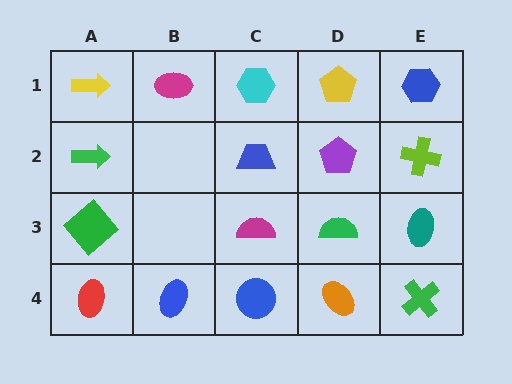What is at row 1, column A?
A yellow arrow.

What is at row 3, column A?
A green diamond.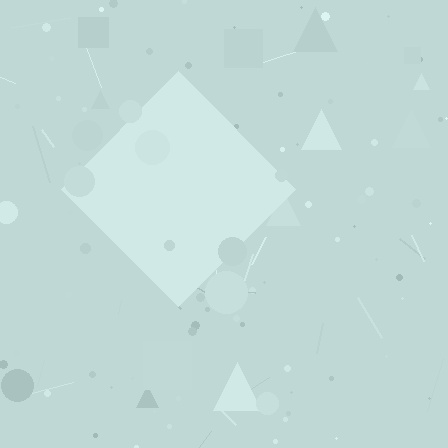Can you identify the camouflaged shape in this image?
The camouflaged shape is a diamond.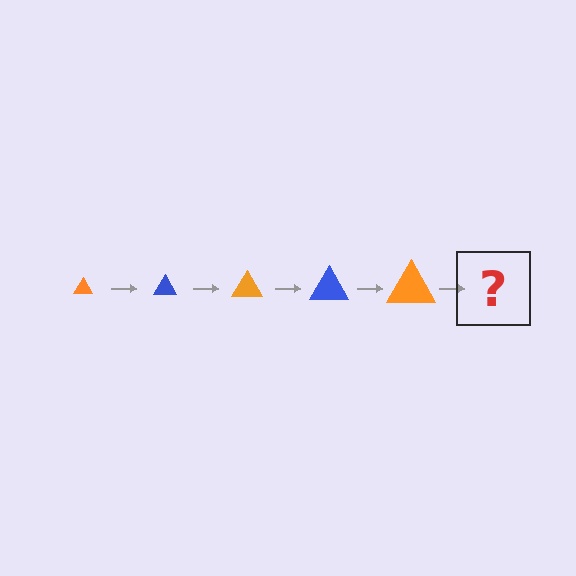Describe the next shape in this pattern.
It should be a blue triangle, larger than the previous one.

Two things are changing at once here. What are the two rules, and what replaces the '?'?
The two rules are that the triangle grows larger each step and the color cycles through orange and blue. The '?' should be a blue triangle, larger than the previous one.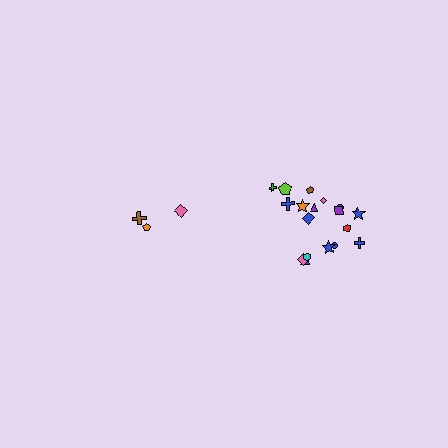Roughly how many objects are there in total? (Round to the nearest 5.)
Roughly 20 objects in total.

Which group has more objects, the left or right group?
The right group.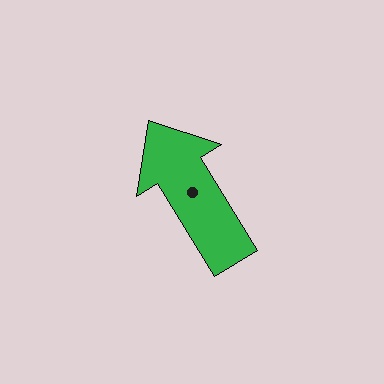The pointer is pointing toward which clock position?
Roughly 11 o'clock.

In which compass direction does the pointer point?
Northwest.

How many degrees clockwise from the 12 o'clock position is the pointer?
Approximately 328 degrees.